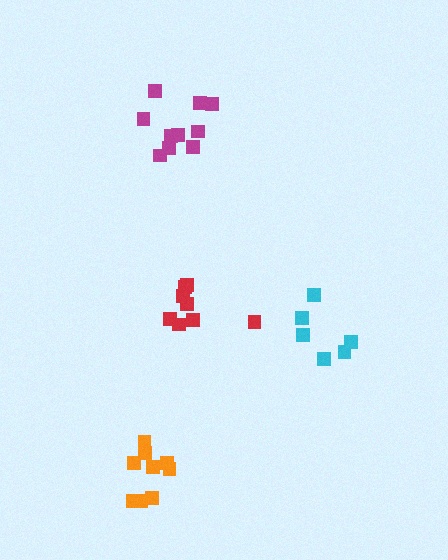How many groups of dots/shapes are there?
There are 4 groups.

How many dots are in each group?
Group 1: 9 dots, Group 2: 10 dots, Group 3: 6 dots, Group 4: 8 dots (33 total).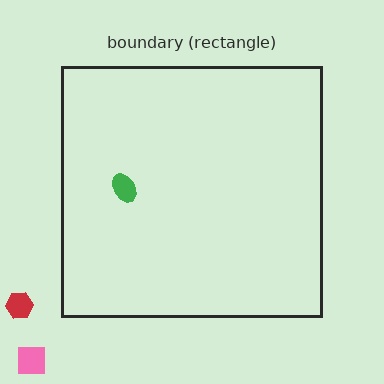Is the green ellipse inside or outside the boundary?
Inside.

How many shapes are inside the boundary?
1 inside, 2 outside.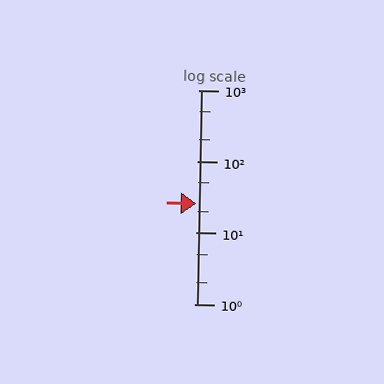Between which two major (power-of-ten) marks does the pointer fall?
The pointer is between 10 and 100.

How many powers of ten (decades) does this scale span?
The scale spans 3 decades, from 1 to 1000.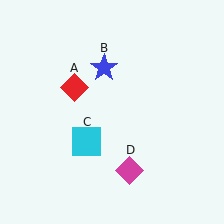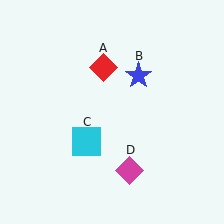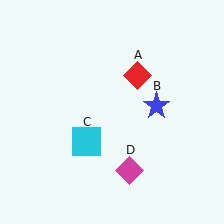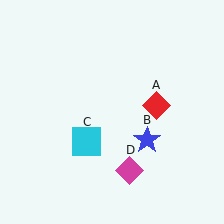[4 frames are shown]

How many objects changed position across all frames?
2 objects changed position: red diamond (object A), blue star (object B).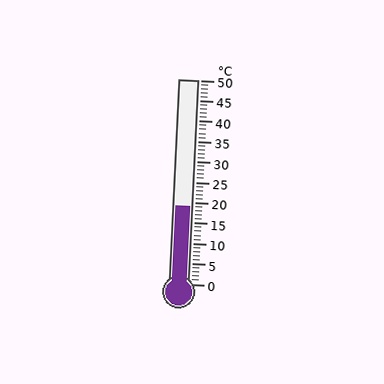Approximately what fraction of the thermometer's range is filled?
The thermometer is filled to approximately 40% of its range.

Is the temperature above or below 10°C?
The temperature is above 10°C.